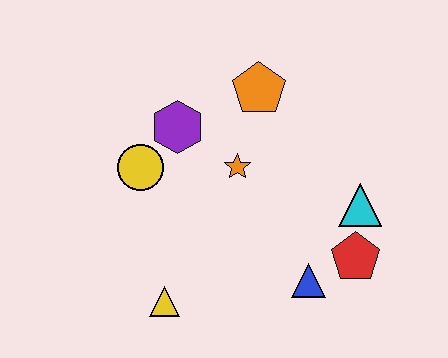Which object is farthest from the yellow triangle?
The orange pentagon is farthest from the yellow triangle.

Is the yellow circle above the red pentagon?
Yes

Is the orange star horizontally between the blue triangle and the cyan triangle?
No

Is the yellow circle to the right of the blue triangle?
No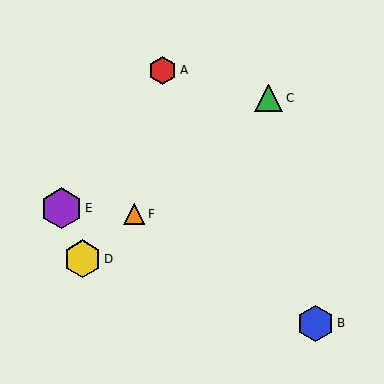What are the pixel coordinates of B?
Object B is at (315, 323).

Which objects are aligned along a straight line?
Objects C, D, F are aligned along a straight line.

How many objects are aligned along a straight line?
3 objects (C, D, F) are aligned along a straight line.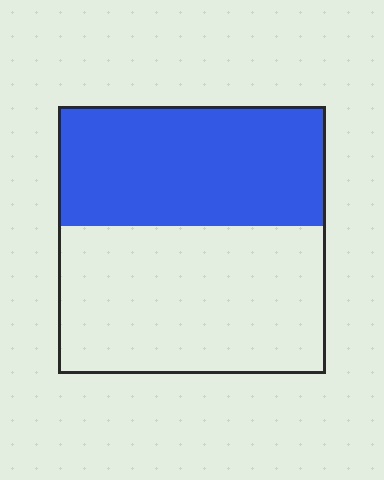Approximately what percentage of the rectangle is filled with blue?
Approximately 45%.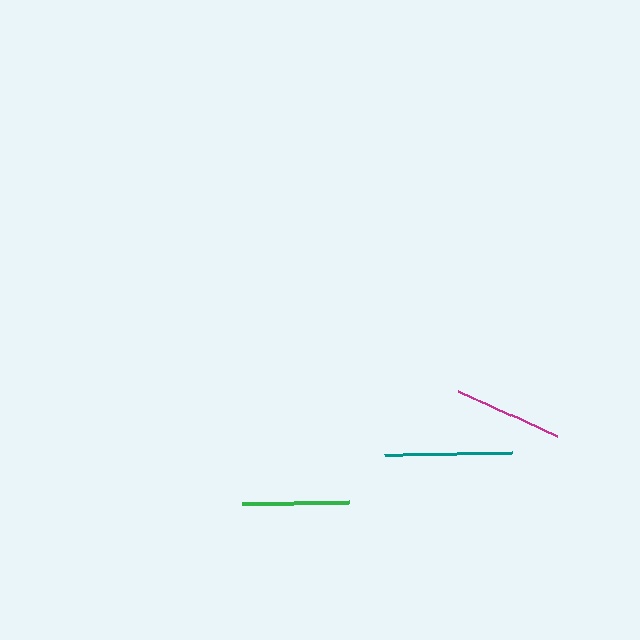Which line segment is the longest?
The teal line is the longest at approximately 127 pixels.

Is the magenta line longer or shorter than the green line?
The magenta line is longer than the green line.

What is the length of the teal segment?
The teal segment is approximately 127 pixels long.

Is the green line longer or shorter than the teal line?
The teal line is longer than the green line.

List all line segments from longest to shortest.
From longest to shortest: teal, magenta, green.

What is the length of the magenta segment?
The magenta segment is approximately 108 pixels long.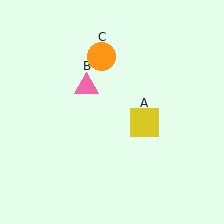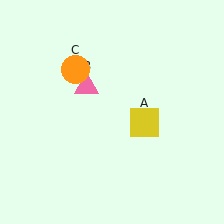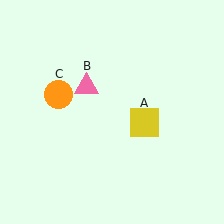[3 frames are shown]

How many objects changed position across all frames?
1 object changed position: orange circle (object C).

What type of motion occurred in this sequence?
The orange circle (object C) rotated counterclockwise around the center of the scene.